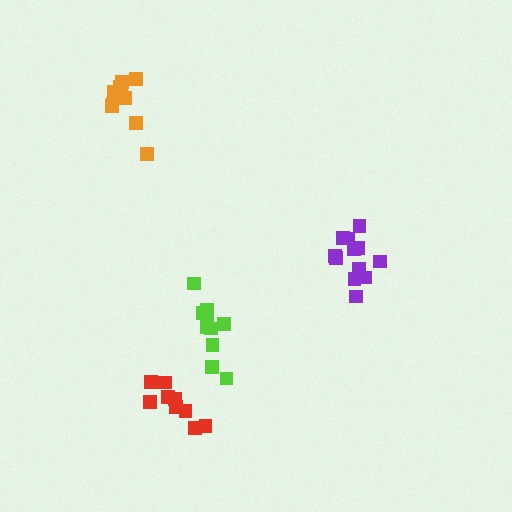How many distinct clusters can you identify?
There are 4 distinct clusters.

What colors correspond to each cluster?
The clusters are colored: lime, orange, red, purple.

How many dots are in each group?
Group 1: 10 dots, Group 2: 10 dots, Group 3: 9 dots, Group 4: 12 dots (41 total).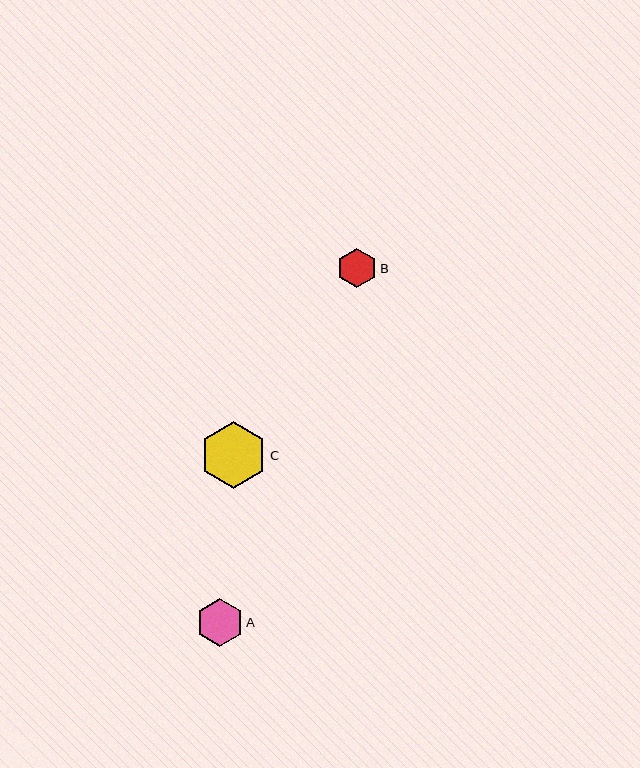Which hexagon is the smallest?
Hexagon B is the smallest with a size of approximately 40 pixels.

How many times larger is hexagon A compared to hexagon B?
Hexagon A is approximately 1.2 times the size of hexagon B.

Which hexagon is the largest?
Hexagon C is the largest with a size of approximately 68 pixels.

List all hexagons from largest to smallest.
From largest to smallest: C, A, B.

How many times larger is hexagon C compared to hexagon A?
Hexagon C is approximately 1.4 times the size of hexagon A.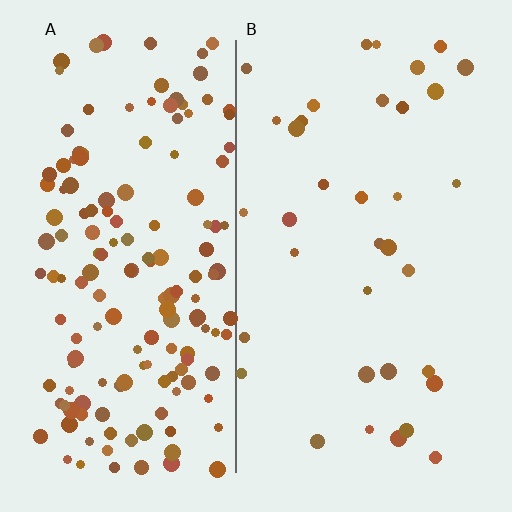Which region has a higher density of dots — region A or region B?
A (the left).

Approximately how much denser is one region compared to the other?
Approximately 4.4× — region A over region B.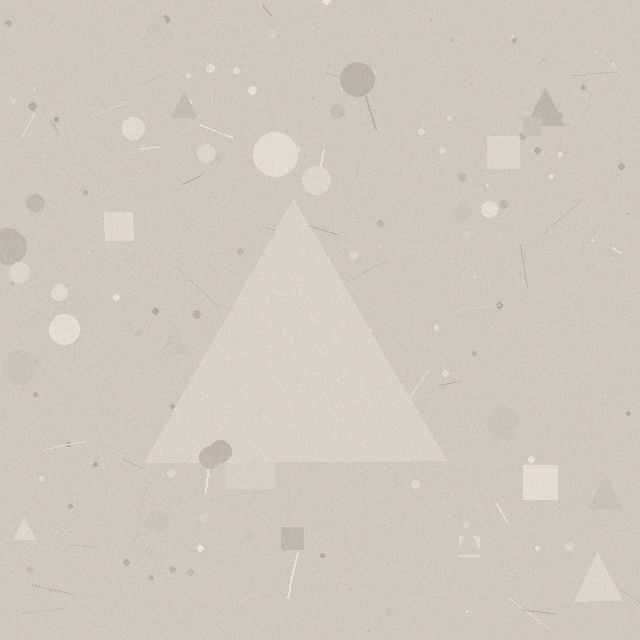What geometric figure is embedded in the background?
A triangle is embedded in the background.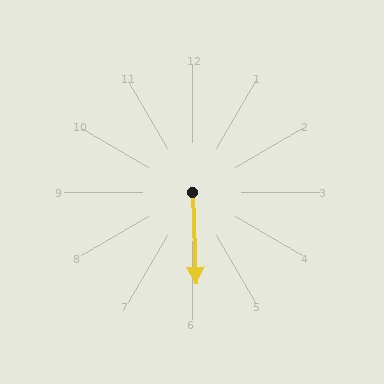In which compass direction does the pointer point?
South.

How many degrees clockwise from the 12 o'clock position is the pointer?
Approximately 178 degrees.